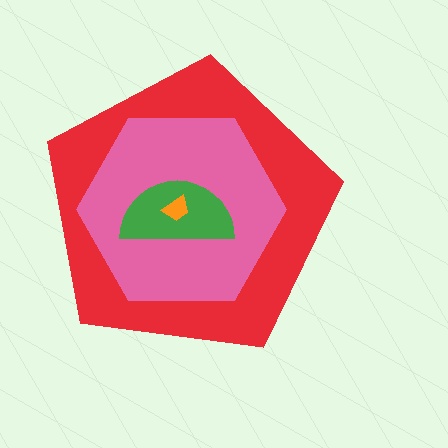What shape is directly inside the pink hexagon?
The green semicircle.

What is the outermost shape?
The red pentagon.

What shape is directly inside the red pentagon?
The pink hexagon.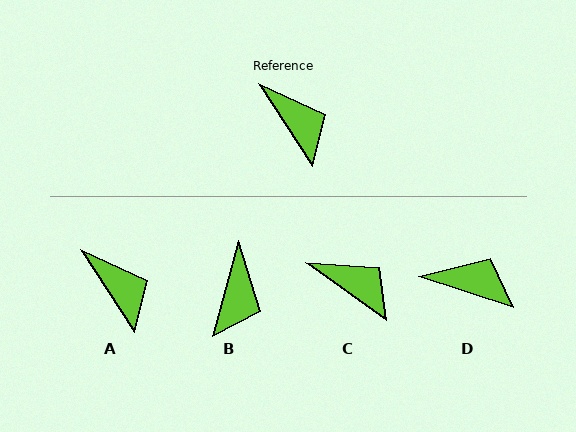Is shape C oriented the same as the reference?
No, it is off by about 21 degrees.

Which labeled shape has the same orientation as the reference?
A.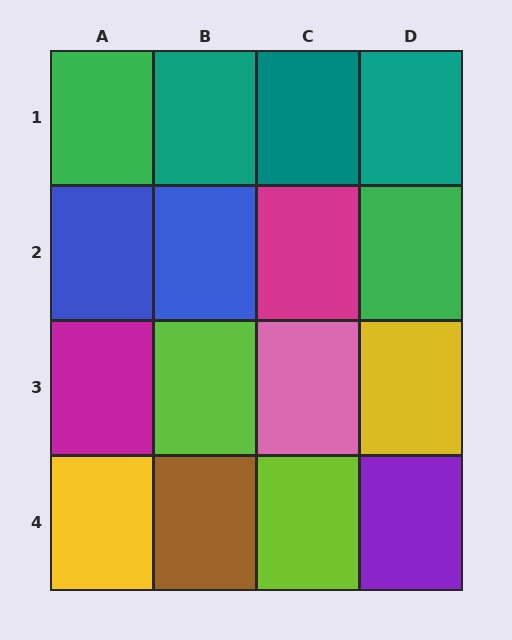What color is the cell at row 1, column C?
Teal.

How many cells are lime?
2 cells are lime.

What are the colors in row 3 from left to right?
Magenta, lime, pink, yellow.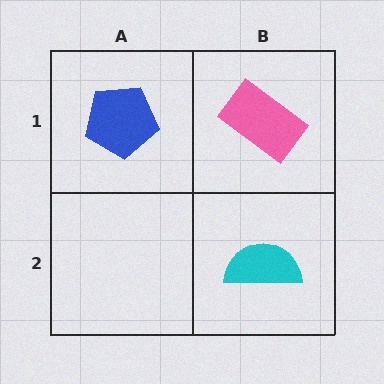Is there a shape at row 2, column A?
No, that cell is empty.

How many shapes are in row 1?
2 shapes.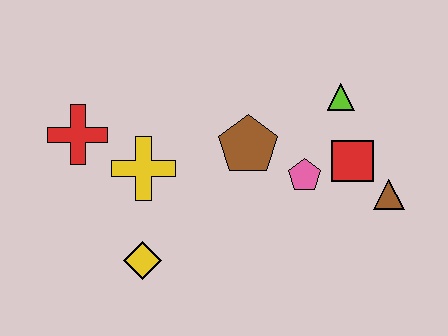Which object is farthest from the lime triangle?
The red cross is farthest from the lime triangle.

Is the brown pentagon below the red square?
No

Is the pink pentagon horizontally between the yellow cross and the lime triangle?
Yes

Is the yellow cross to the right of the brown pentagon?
No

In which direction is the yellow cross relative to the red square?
The yellow cross is to the left of the red square.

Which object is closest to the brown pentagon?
The pink pentagon is closest to the brown pentagon.